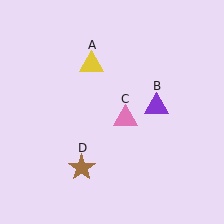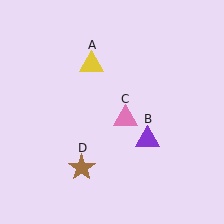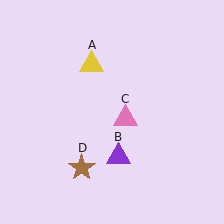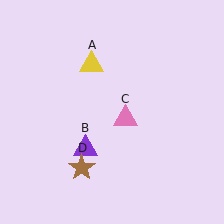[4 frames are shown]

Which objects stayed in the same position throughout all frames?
Yellow triangle (object A) and pink triangle (object C) and brown star (object D) remained stationary.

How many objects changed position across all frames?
1 object changed position: purple triangle (object B).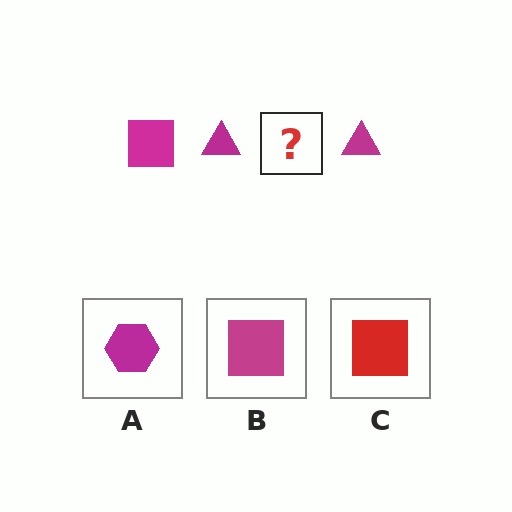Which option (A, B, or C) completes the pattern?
B.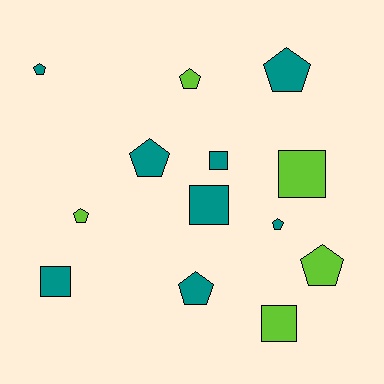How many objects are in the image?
There are 13 objects.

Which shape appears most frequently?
Pentagon, with 8 objects.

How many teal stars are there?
There are no teal stars.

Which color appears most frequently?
Teal, with 8 objects.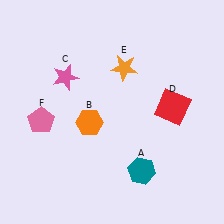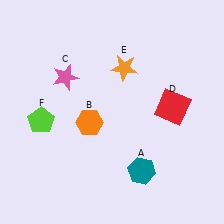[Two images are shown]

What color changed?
The pentagon (F) changed from pink in Image 1 to lime in Image 2.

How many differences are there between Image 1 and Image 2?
There is 1 difference between the two images.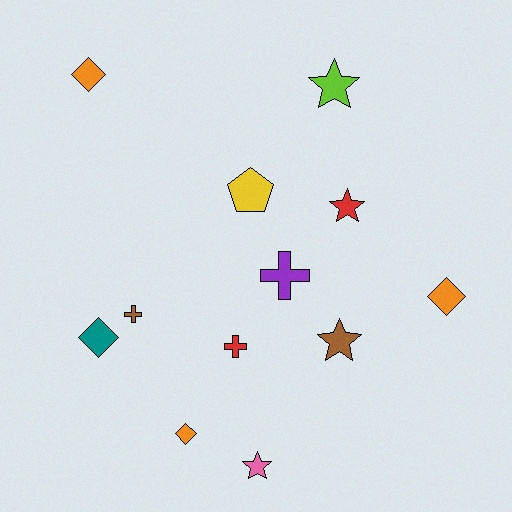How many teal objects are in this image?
There is 1 teal object.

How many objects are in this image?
There are 12 objects.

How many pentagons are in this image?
There is 1 pentagon.